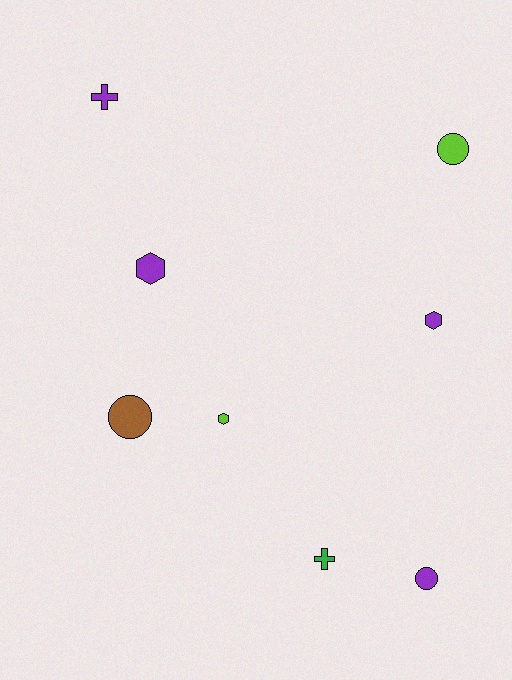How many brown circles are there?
There is 1 brown circle.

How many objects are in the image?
There are 8 objects.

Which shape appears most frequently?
Hexagon, with 3 objects.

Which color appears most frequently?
Purple, with 4 objects.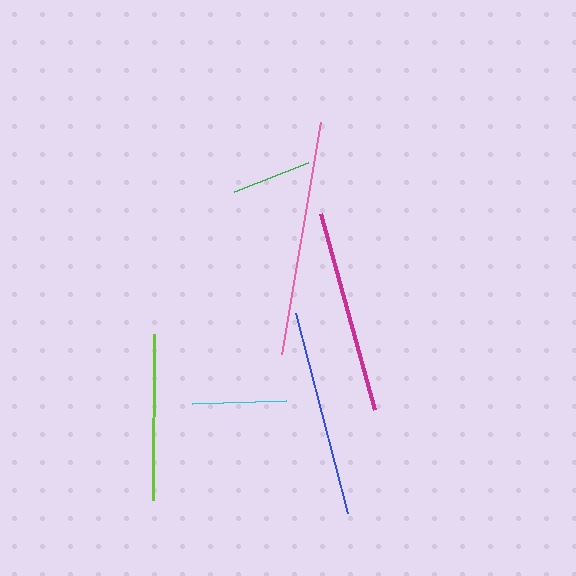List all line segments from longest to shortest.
From longest to shortest: pink, blue, magenta, lime, cyan, green.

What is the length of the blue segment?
The blue segment is approximately 207 pixels long.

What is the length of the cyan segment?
The cyan segment is approximately 93 pixels long.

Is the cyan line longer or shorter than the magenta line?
The magenta line is longer than the cyan line.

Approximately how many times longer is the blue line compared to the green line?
The blue line is approximately 2.6 times the length of the green line.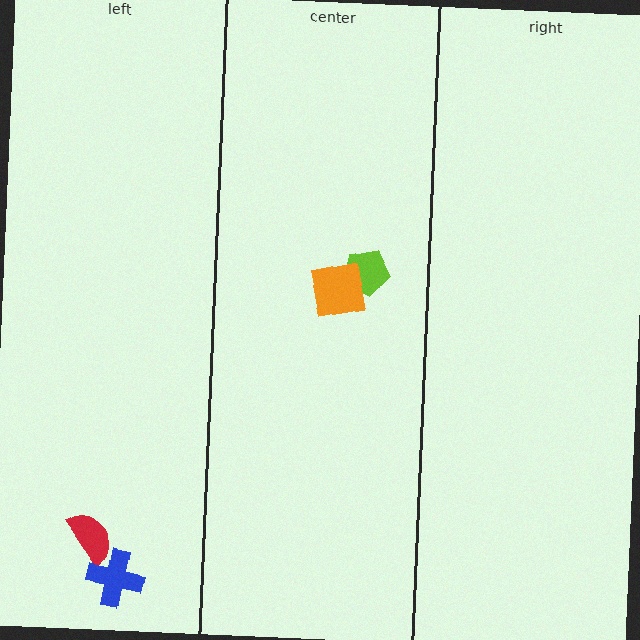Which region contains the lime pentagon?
The center region.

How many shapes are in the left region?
2.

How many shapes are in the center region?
2.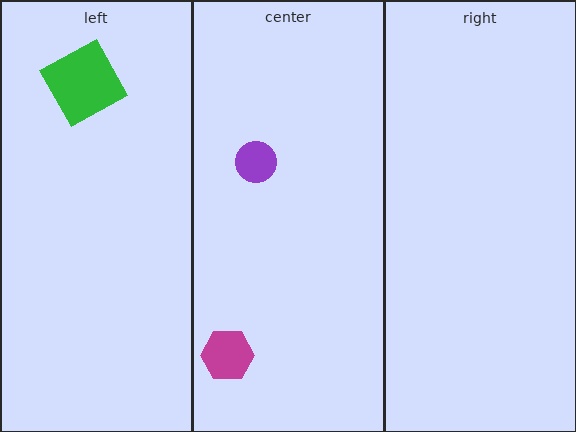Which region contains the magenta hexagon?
The center region.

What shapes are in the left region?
The green square.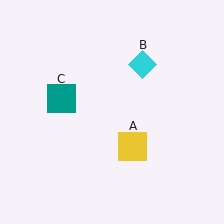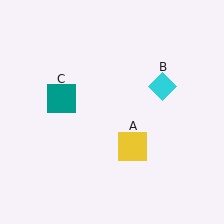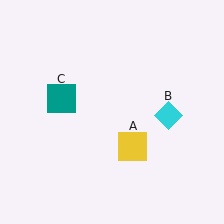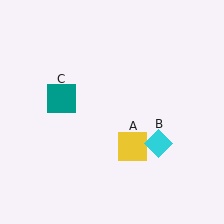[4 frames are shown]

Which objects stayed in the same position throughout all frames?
Yellow square (object A) and teal square (object C) remained stationary.